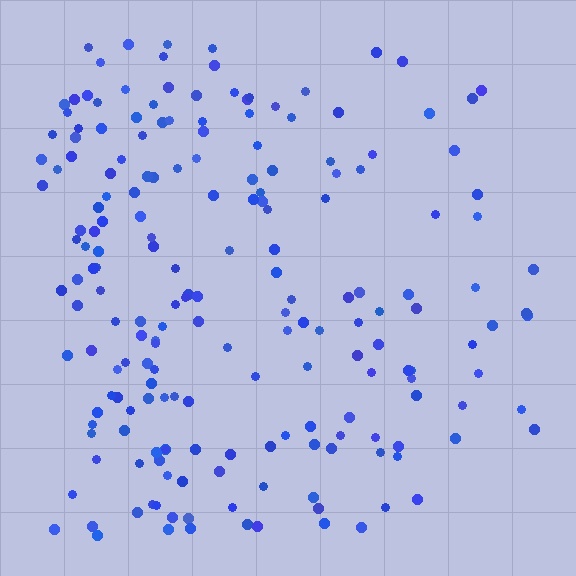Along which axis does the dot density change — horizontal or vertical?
Horizontal.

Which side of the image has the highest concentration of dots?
The left.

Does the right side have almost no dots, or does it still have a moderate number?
Still a moderate number, just noticeably fewer than the left.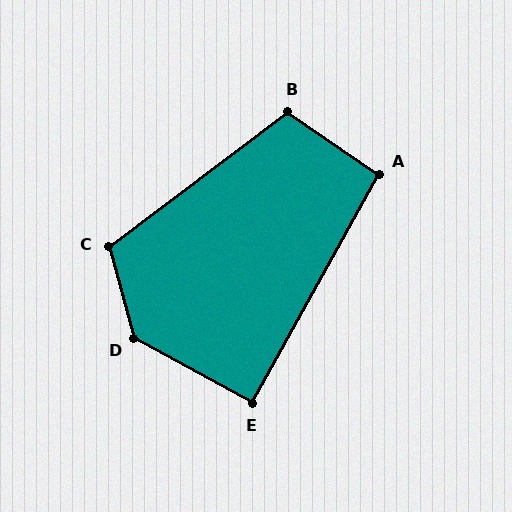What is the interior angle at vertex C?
Approximately 112 degrees (obtuse).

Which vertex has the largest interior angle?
D, at approximately 134 degrees.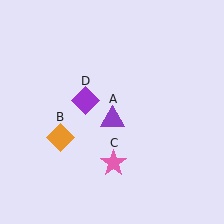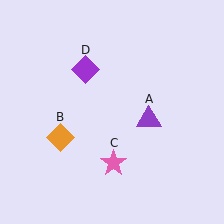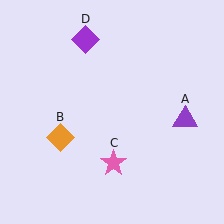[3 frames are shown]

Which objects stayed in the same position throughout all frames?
Orange diamond (object B) and pink star (object C) remained stationary.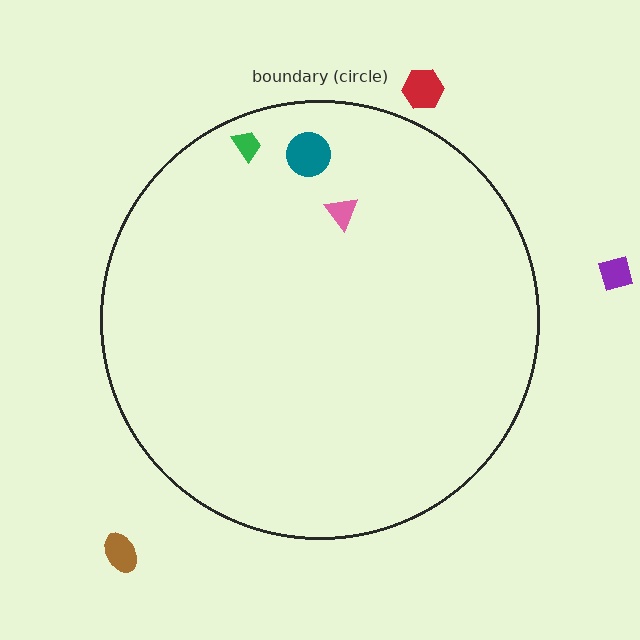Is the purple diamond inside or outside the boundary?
Outside.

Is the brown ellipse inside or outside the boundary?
Outside.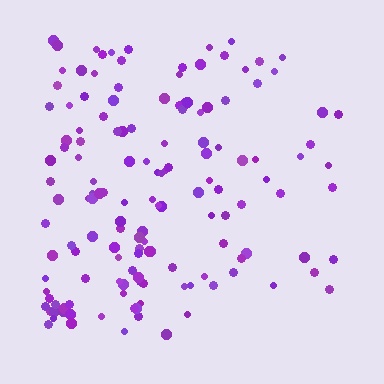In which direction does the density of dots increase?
From right to left, with the left side densest.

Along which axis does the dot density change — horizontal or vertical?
Horizontal.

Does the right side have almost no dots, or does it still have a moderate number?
Still a moderate number, just noticeably fewer than the left.